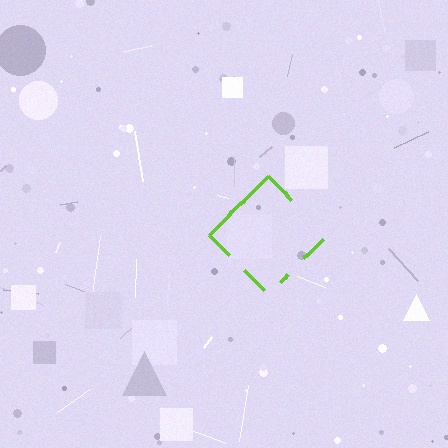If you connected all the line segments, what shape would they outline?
They would outline a diamond.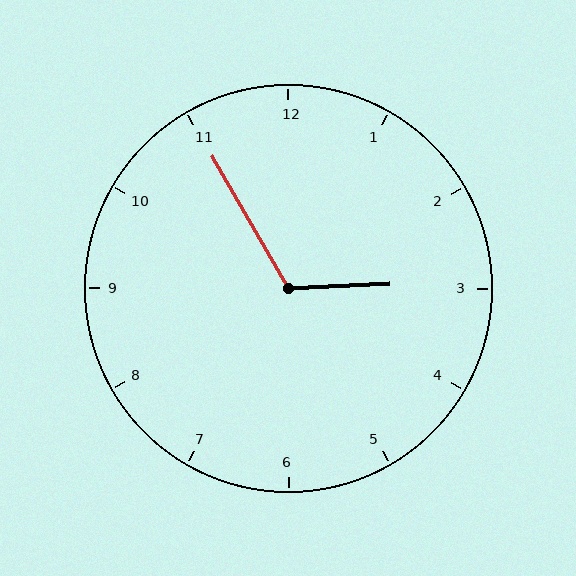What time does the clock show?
2:55.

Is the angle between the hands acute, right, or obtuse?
It is obtuse.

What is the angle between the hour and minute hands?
Approximately 118 degrees.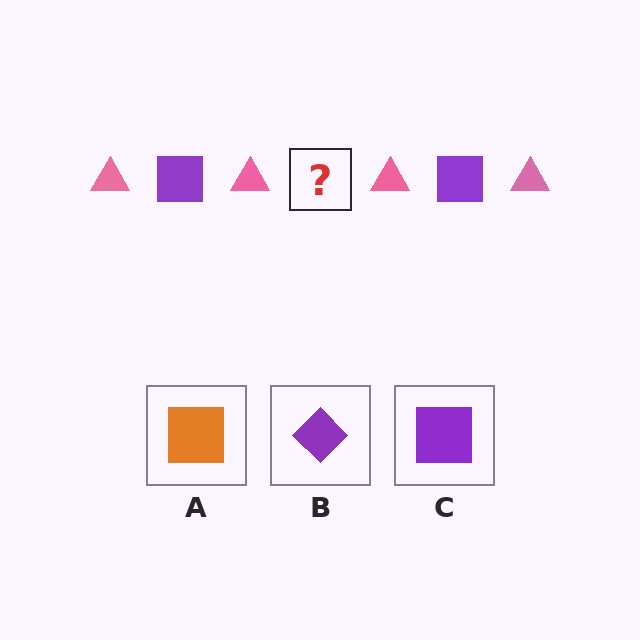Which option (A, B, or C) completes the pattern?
C.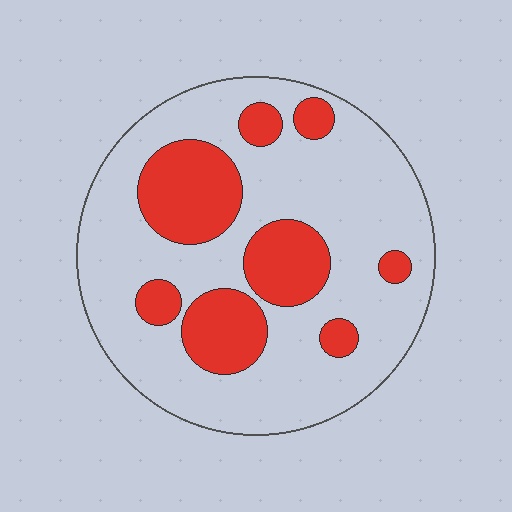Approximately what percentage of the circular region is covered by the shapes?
Approximately 25%.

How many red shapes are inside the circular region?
8.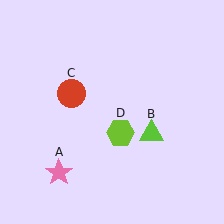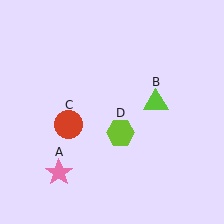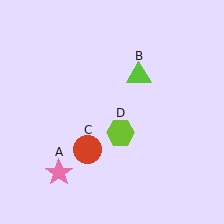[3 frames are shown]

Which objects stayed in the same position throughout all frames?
Pink star (object A) and lime hexagon (object D) remained stationary.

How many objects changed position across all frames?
2 objects changed position: lime triangle (object B), red circle (object C).